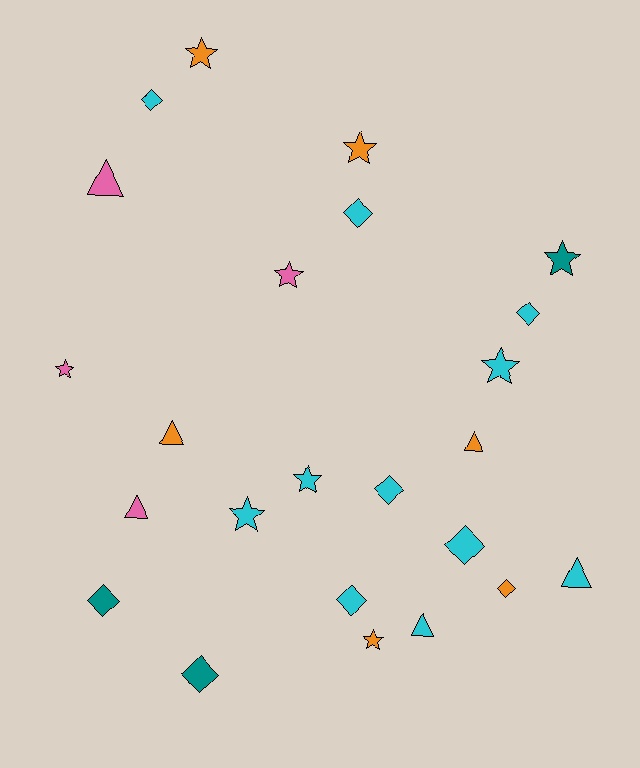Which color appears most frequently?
Cyan, with 11 objects.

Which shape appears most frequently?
Diamond, with 9 objects.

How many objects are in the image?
There are 24 objects.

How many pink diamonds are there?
There are no pink diamonds.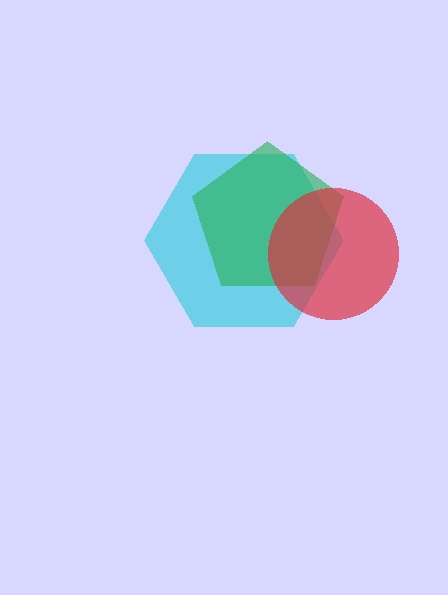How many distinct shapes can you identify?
There are 3 distinct shapes: a cyan hexagon, a green pentagon, a red circle.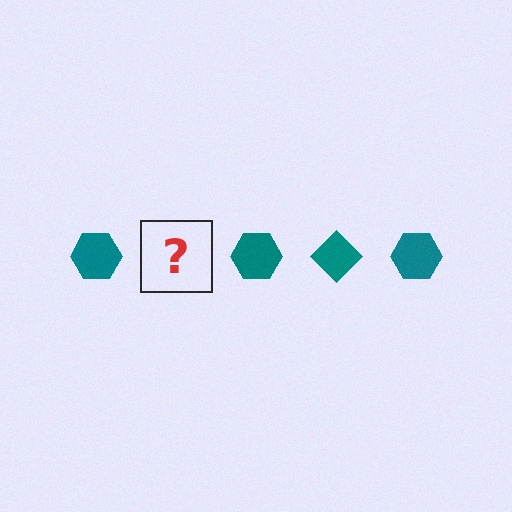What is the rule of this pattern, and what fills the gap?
The rule is that the pattern cycles through hexagon, diamond shapes in teal. The gap should be filled with a teal diamond.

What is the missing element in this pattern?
The missing element is a teal diamond.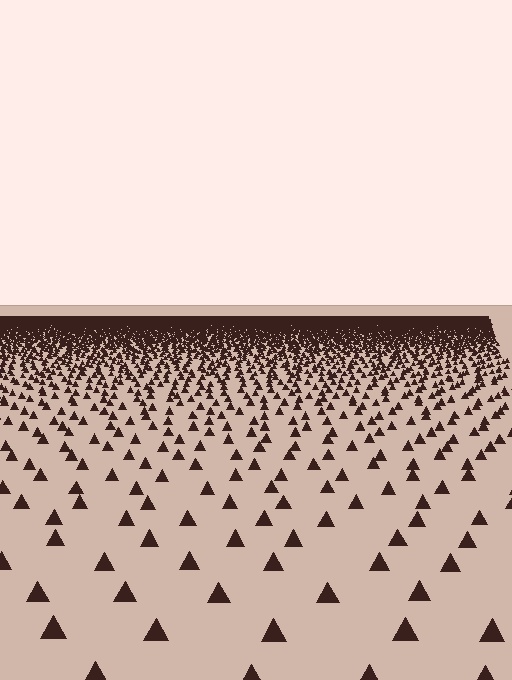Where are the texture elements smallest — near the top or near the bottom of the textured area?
Near the top.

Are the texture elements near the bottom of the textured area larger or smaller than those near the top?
Larger. Near the bottom, elements are closer to the viewer and appear at a bigger on-screen size.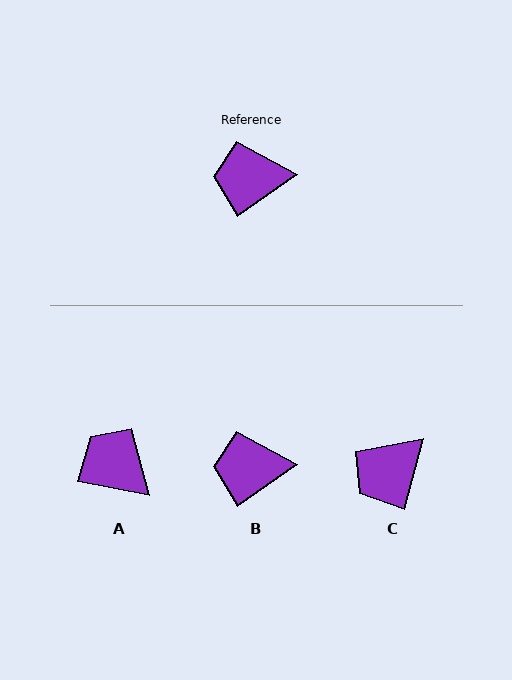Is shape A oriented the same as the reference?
No, it is off by about 47 degrees.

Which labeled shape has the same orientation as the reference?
B.